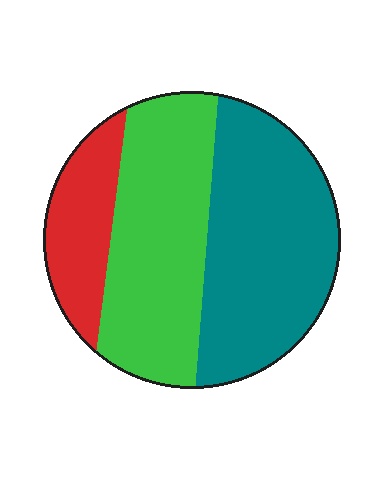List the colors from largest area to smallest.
From largest to smallest: teal, green, red.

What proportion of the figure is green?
Green covers around 40% of the figure.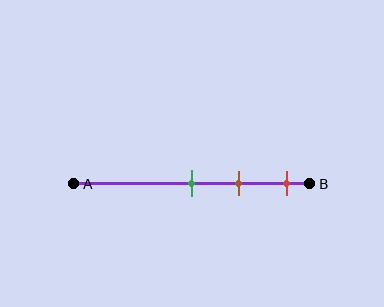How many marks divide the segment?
There are 3 marks dividing the segment.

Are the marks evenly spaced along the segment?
Yes, the marks are approximately evenly spaced.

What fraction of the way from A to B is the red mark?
The red mark is approximately 90% (0.9) of the way from A to B.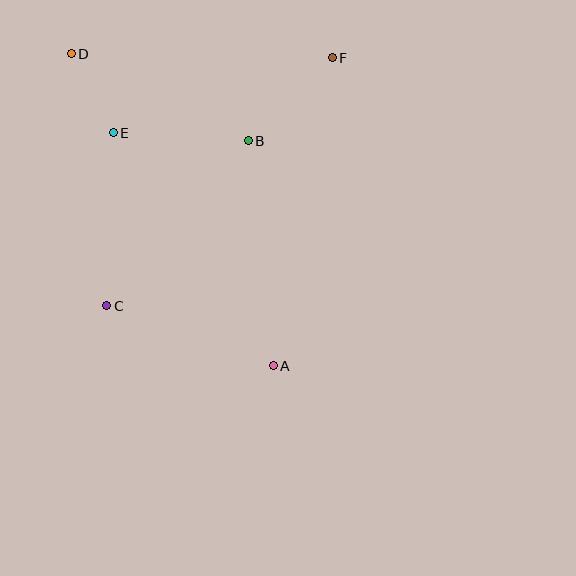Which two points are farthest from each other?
Points A and D are farthest from each other.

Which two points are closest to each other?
Points D and E are closest to each other.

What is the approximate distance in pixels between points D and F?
The distance between D and F is approximately 261 pixels.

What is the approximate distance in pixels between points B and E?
The distance between B and E is approximately 135 pixels.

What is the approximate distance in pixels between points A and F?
The distance between A and F is approximately 314 pixels.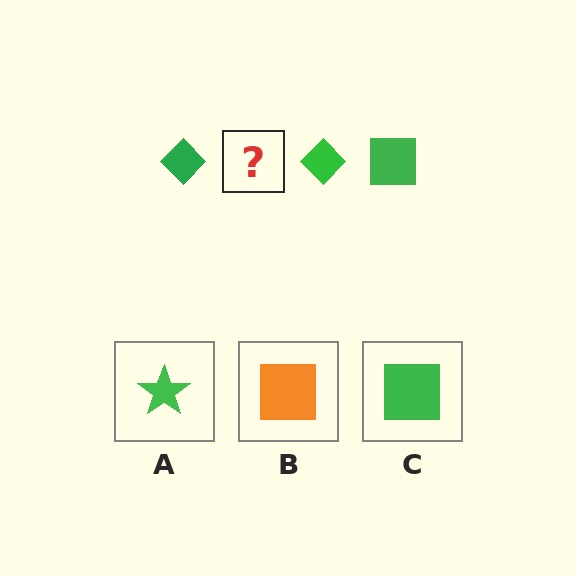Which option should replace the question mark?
Option C.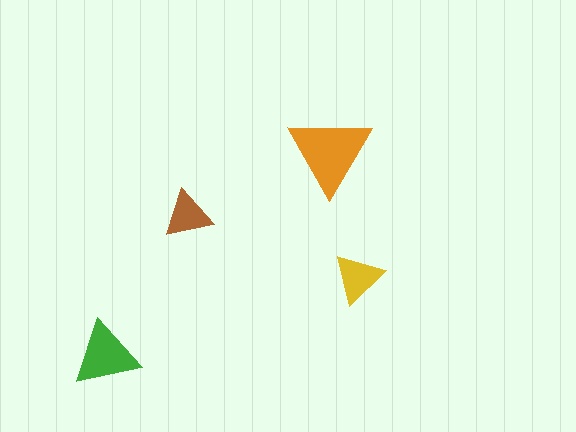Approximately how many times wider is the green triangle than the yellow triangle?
About 1.5 times wider.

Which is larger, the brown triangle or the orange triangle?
The orange one.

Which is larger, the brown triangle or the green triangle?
The green one.